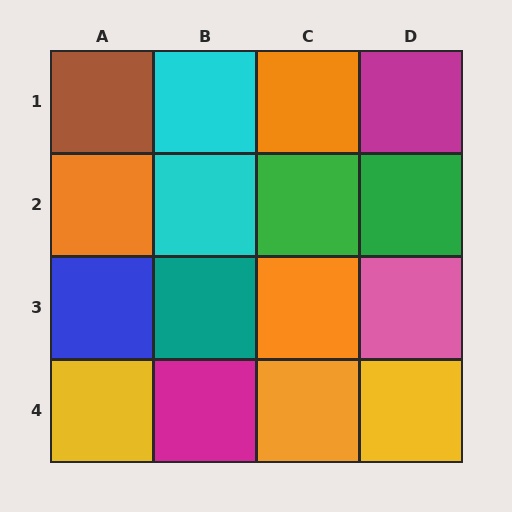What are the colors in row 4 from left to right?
Yellow, magenta, orange, yellow.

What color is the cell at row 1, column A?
Brown.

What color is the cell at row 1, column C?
Orange.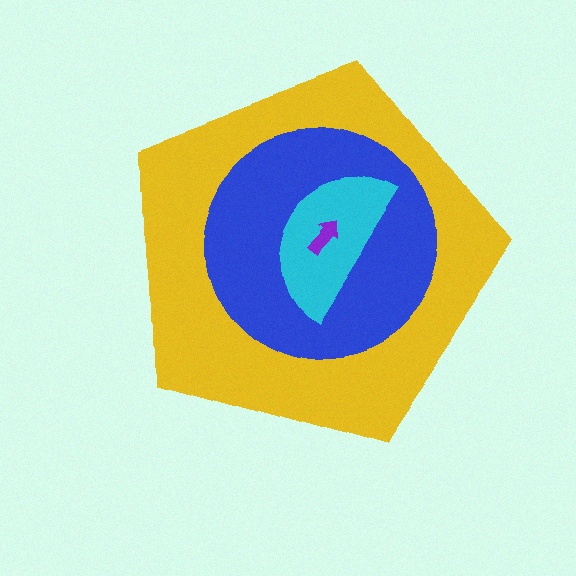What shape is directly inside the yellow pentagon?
The blue circle.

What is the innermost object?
The purple arrow.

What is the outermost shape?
The yellow pentagon.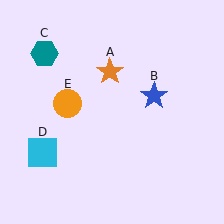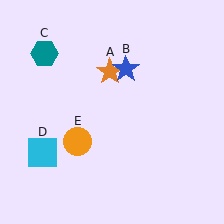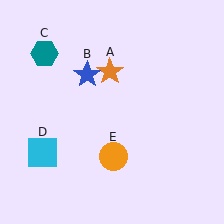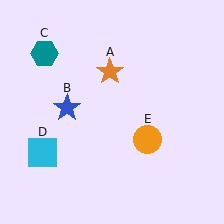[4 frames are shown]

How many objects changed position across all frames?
2 objects changed position: blue star (object B), orange circle (object E).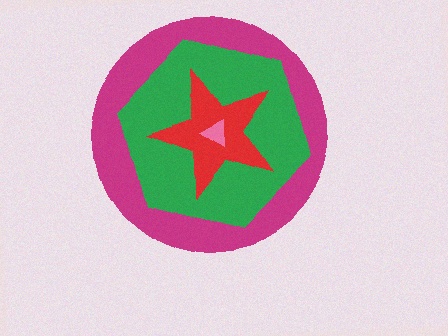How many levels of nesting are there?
4.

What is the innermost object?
The pink triangle.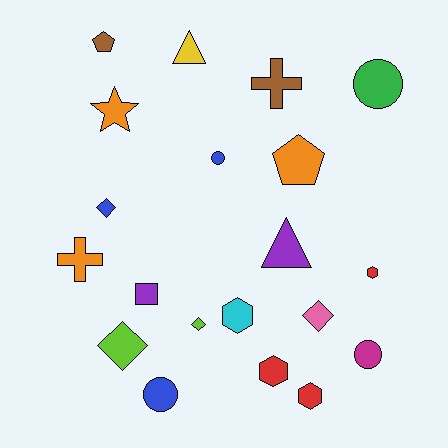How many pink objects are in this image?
There is 1 pink object.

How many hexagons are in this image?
There are 4 hexagons.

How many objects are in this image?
There are 20 objects.